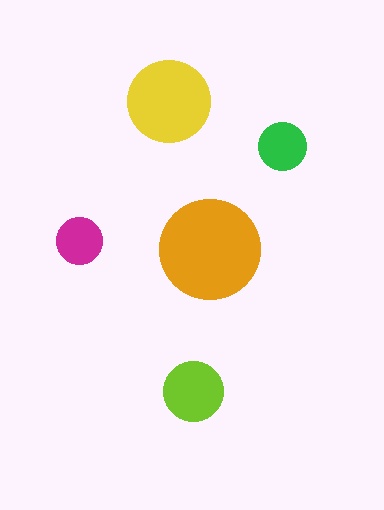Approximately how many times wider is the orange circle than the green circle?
About 2 times wider.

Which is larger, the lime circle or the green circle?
The lime one.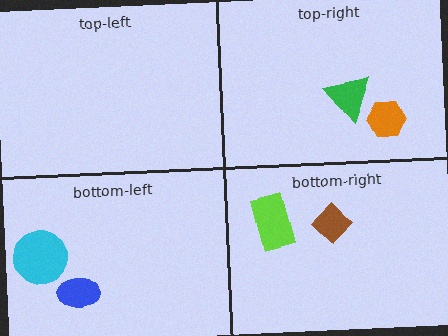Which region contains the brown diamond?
The bottom-right region.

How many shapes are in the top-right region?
2.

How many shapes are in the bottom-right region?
2.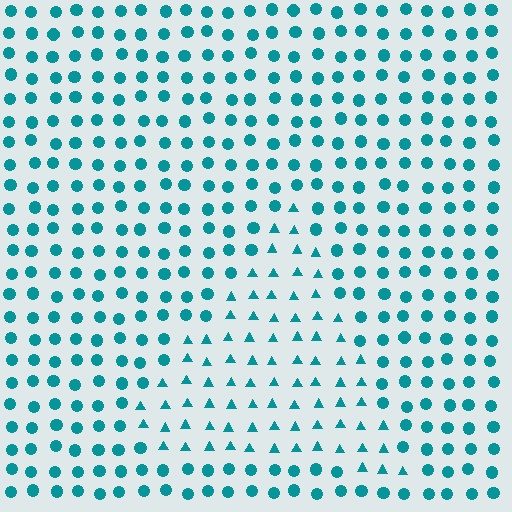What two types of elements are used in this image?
The image uses triangles inside the triangle region and circles outside it.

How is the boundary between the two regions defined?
The boundary is defined by a change in element shape: triangles inside vs. circles outside. All elements share the same color and spacing.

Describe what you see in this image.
The image is filled with small teal elements arranged in a uniform grid. A triangle-shaped region contains triangles, while the surrounding area contains circles. The boundary is defined purely by the change in element shape.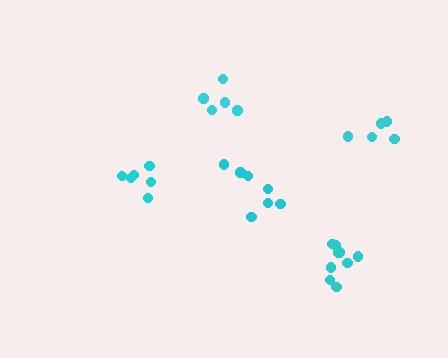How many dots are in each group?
Group 1: 7 dots, Group 2: 9 dots, Group 3: 5 dots, Group 4: 5 dots, Group 5: 6 dots (32 total).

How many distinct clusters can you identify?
There are 5 distinct clusters.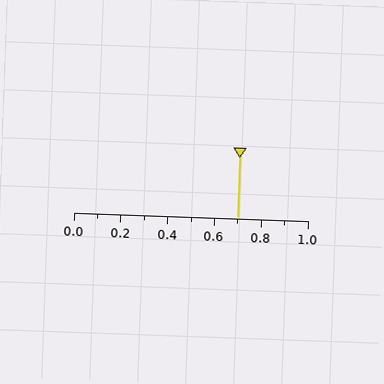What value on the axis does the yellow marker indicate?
The marker indicates approximately 0.7.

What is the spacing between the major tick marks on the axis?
The major ticks are spaced 0.2 apart.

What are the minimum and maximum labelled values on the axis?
The axis runs from 0.0 to 1.0.